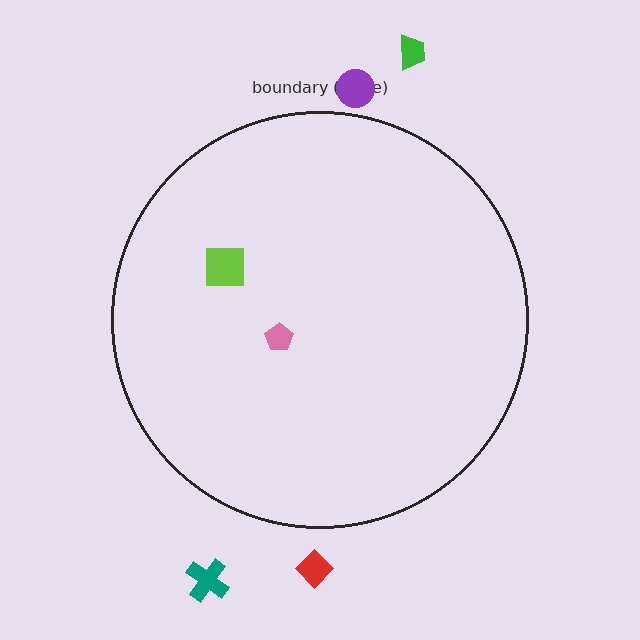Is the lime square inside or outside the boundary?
Inside.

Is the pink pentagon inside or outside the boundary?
Inside.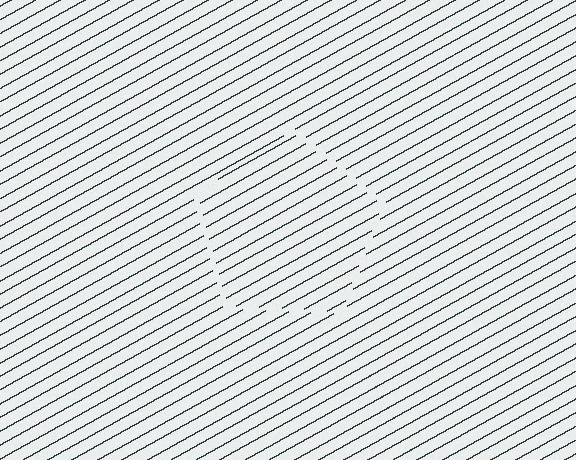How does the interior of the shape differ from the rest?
The interior of the shape contains the same grating, shifted by half a period — the contour is defined by the phase discontinuity where line-ends from the inner and outer gratings abut.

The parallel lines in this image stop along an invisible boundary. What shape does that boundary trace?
An illusory pentagon. The interior of the shape contains the same grating, shifted by half a period — the contour is defined by the phase discontinuity where line-ends from the inner and outer gratings abut.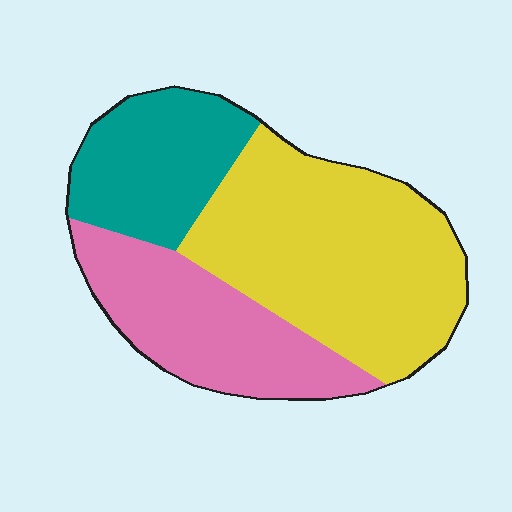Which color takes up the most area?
Yellow, at roughly 50%.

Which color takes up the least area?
Teal, at roughly 25%.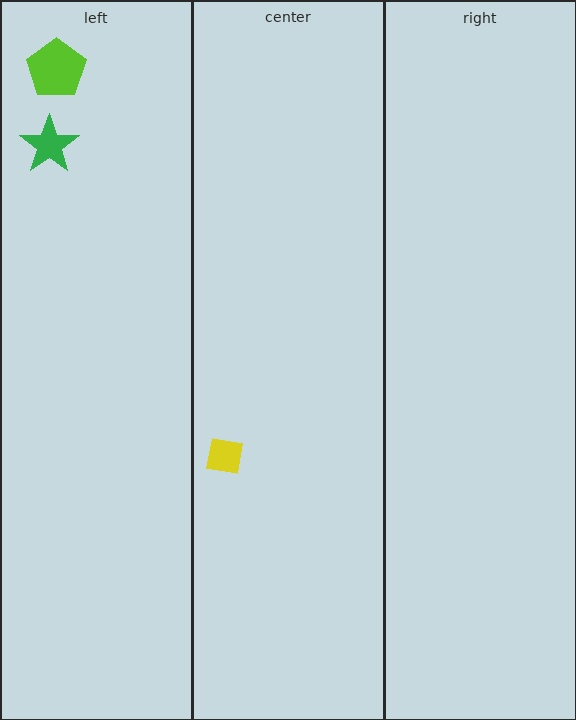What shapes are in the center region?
The yellow square.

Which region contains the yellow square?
The center region.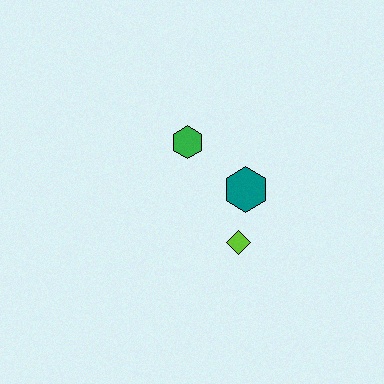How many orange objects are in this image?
There are no orange objects.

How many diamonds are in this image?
There is 1 diamond.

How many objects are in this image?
There are 3 objects.